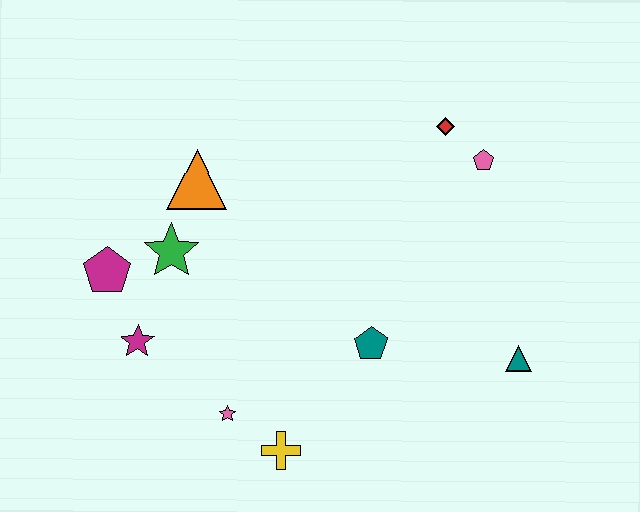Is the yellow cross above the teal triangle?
No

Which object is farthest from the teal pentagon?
The magenta pentagon is farthest from the teal pentagon.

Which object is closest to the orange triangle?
The green star is closest to the orange triangle.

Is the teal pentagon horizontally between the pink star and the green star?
No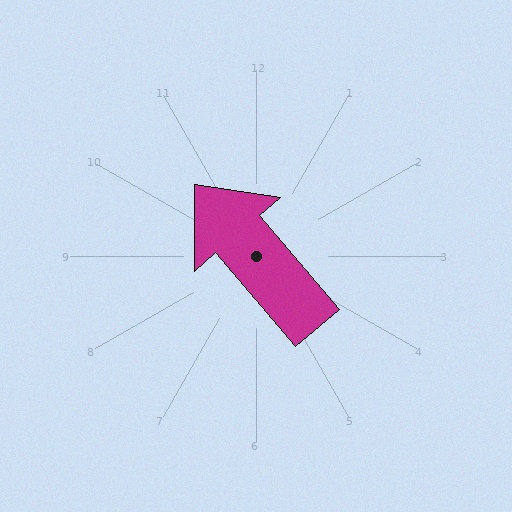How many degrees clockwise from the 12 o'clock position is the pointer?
Approximately 319 degrees.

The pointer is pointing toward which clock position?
Roughly 11 o'clock.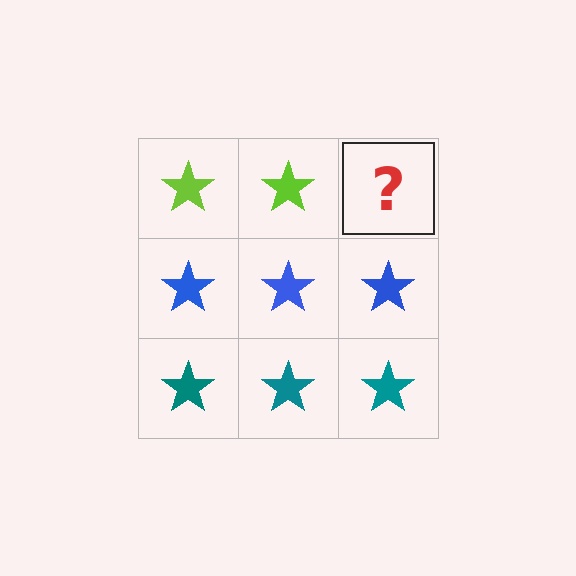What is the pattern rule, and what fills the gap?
The rule is that each row has a consistent color. The gap should be filled with a lime star.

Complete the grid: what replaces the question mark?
The question mark should be replaced with a lime star.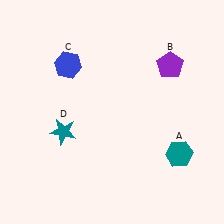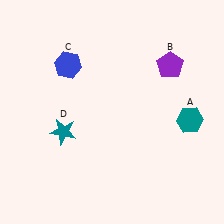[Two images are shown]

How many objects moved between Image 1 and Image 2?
1 object moved between the two images.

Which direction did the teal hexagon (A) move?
The teal hexagon (A) moved up.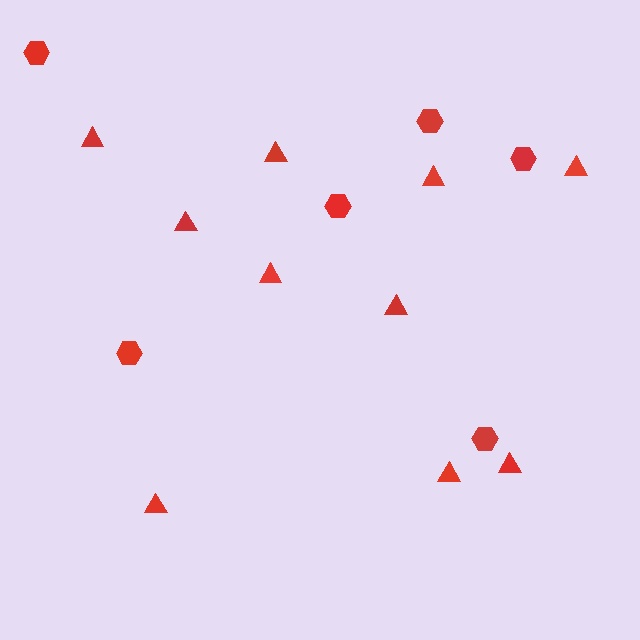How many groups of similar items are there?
There are 2 groups: one group of triangles (10) and one group of hexagons (6).